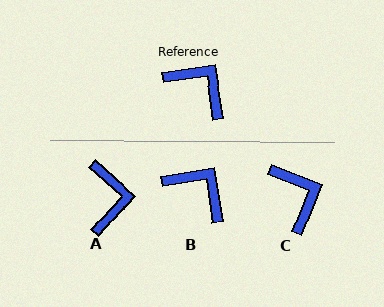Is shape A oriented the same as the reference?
No, it is off by about 50 degrees.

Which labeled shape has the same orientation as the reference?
B.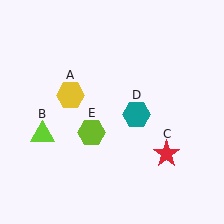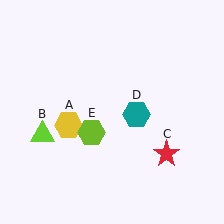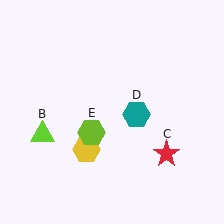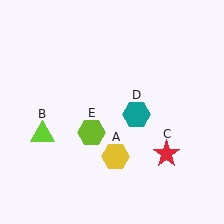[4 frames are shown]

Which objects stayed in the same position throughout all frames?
Lime triangle (object B) and red star (object C) and teal hexagon (object D) and lime hexagon (object E) remained stationary.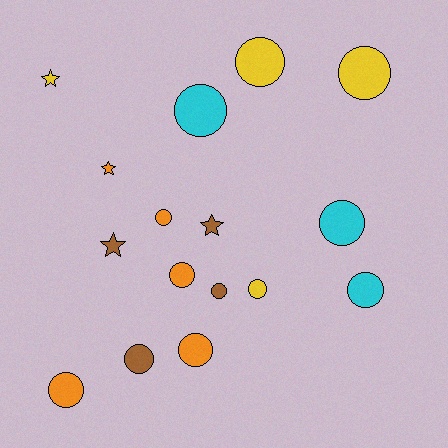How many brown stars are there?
There are 2 brown stars.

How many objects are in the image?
There are 16 objects.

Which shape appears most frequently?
Circle, with 12 objects.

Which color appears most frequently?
Orange, with 5 objects.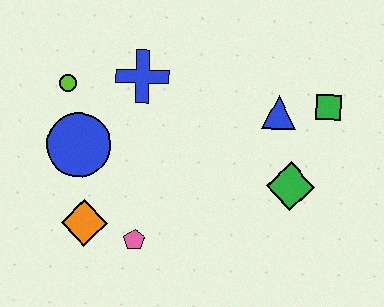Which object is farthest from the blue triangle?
The orange diamond is farthest from the blue triangle.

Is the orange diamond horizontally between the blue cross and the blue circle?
Yes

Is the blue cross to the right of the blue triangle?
No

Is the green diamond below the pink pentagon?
No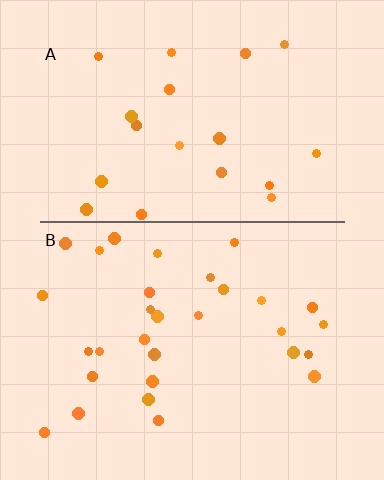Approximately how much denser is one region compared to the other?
Approximately 1.5× — region B over region A.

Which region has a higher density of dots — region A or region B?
B (the bottom).